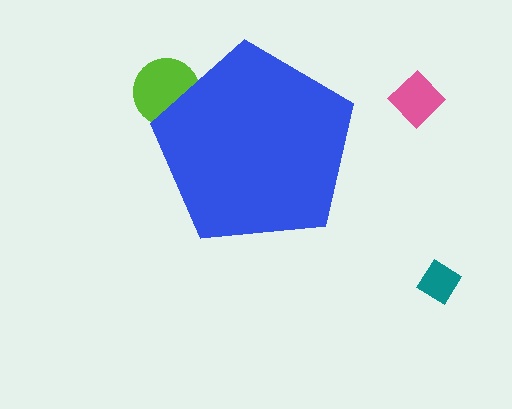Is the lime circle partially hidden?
Yes, the lime circle is partially hidden behind the blue pentagon.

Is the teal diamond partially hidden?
No, the teal diamond is fully visible.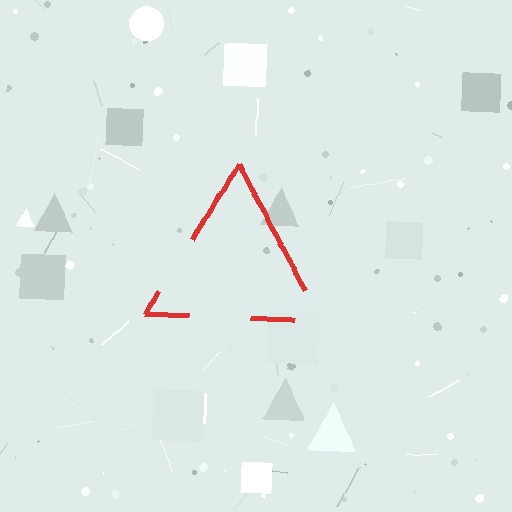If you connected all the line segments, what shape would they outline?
They would outline a triangle.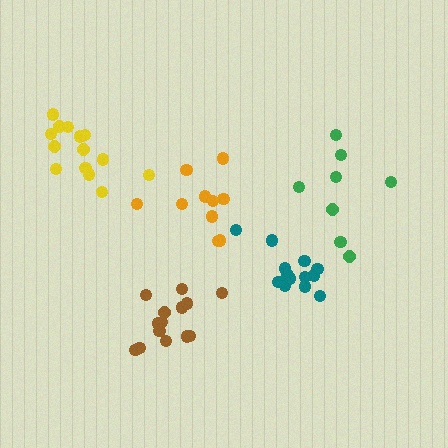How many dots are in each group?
Group 1: 10 dots, Group 2: 13 dots, Group 3: 14 dots, Group 4: 14 dots, Group 5: 8 dots (59 total).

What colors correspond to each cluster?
The clusters are colored: orange, teal, brown, yellow, green.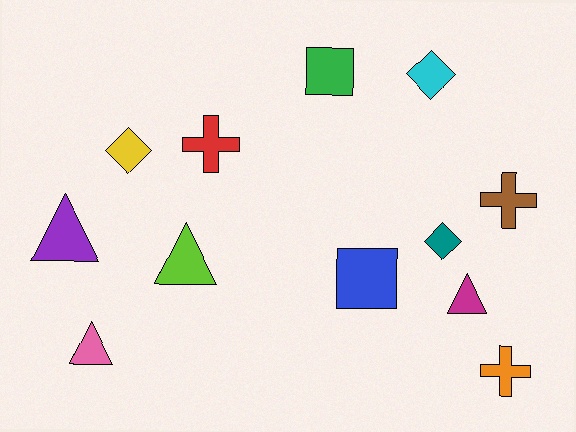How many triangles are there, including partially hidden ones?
There are 4 triangles.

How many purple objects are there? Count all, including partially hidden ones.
There is 1 purple object.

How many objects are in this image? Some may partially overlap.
There are 12 objects.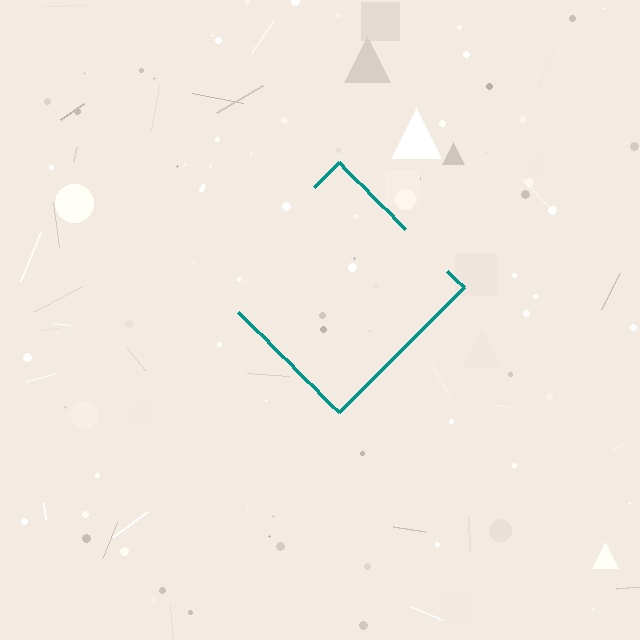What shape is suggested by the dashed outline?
The dashed outline suggests a diamond.